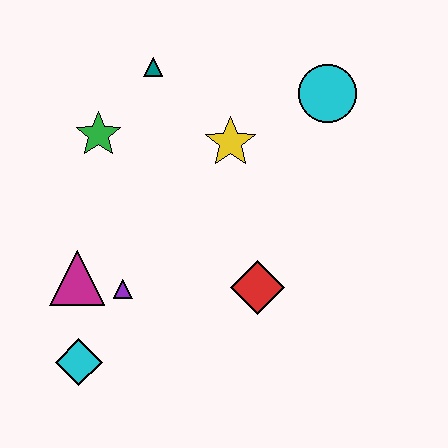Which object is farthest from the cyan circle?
The cyan diamond is farthest from the cyan circle.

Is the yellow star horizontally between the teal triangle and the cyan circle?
Yes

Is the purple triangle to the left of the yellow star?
Yes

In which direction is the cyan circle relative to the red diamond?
The cyan circle is above the red diamond.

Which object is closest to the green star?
The teal triangle is closest to the green star.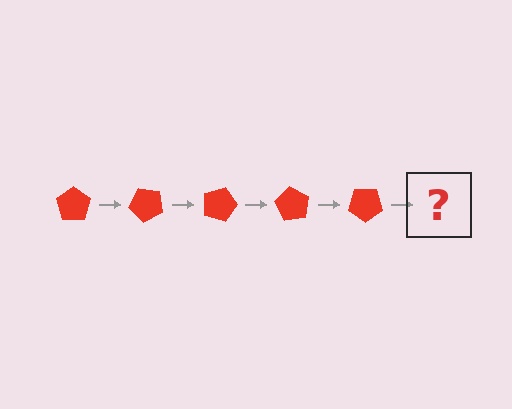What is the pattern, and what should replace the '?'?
The pattern is that the pentagon rotates 45 degrees each step. The '?' should be a red pentagon rotated 225 degrees.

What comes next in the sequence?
The next element should be a red pentagon rotated 225 degrees.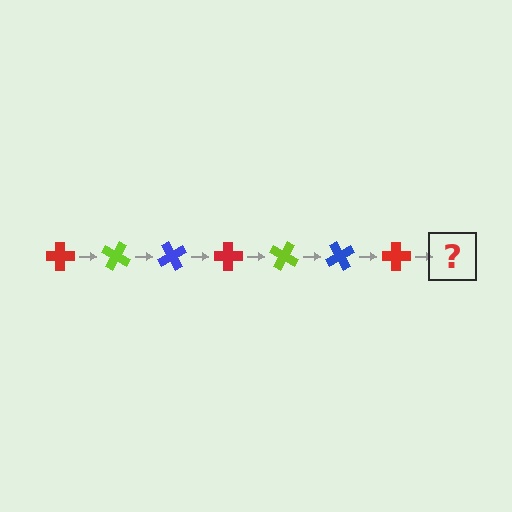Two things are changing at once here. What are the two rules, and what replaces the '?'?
The two rules are that it rotates 30 degrees each step and the color cycles through red, lime, and blue. The '?' should be a lime cross, rotated 210 degrees from the start.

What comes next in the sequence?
The next element should be a lime cross, rotated 210 degrees from the start.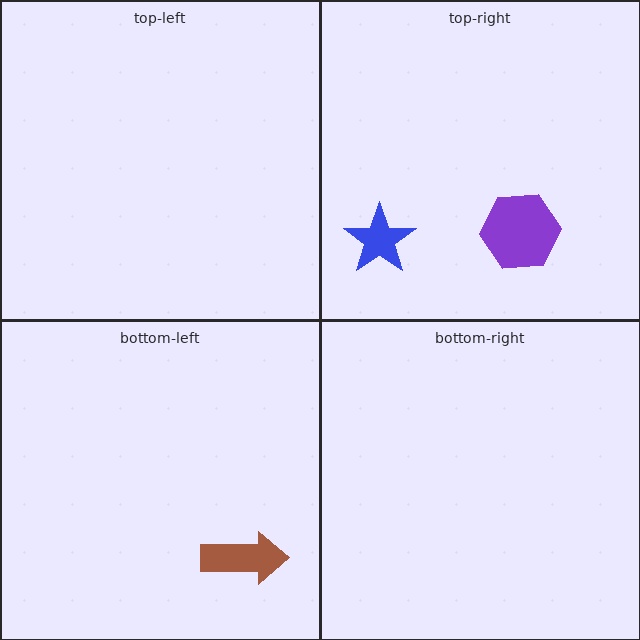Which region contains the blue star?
The top-right region.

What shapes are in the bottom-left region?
The brown arrow.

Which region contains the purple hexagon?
The top-right region.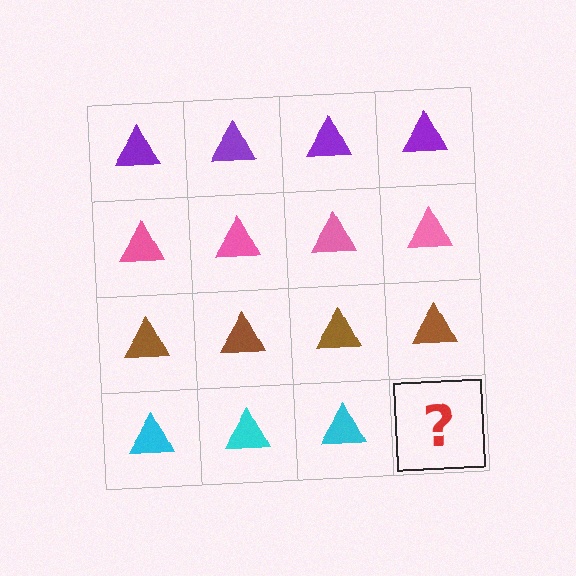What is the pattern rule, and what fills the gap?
The rule is that each row has a consistent color. The gap should be filled with a cyan triangle.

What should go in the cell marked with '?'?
The missing cell should contain a cyan triangle.